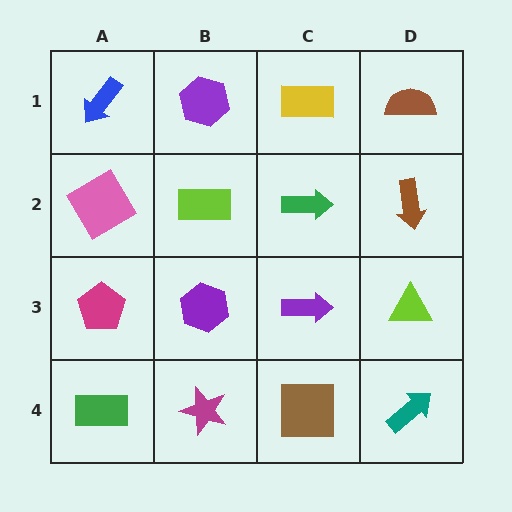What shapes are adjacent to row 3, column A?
A pink diamond (row 2, column A), a green rectangle (row 4, column A), a purple hexagon (row 3, column B).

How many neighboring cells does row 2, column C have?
4.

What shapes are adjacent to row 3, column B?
A lime rectangle (row 2, column B), a magenta star (row 4, column B), a magenta pentagon (row 3, column A), a purple arrow (row 3, column C).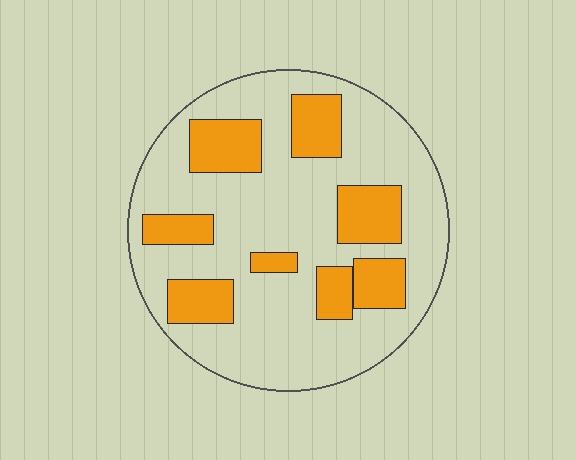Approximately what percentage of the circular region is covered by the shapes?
Approximately 25%.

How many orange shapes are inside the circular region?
8.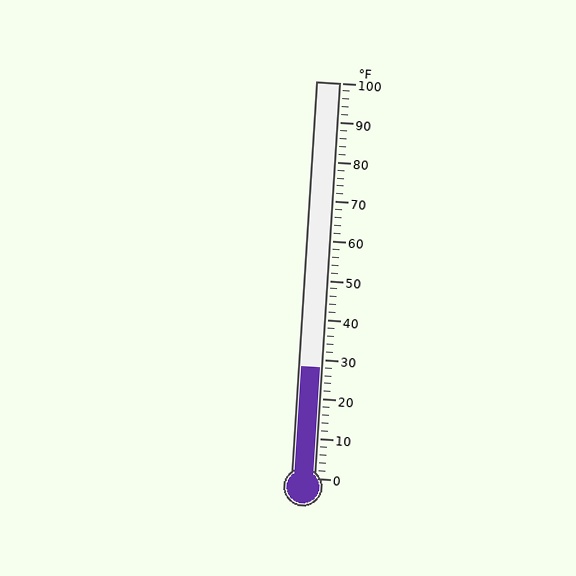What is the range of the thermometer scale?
The thermometer scale ranges from 0°F to 100°F.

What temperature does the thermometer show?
The thermometer shows approximately 28°F.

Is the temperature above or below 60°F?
The temperature is below 60°F.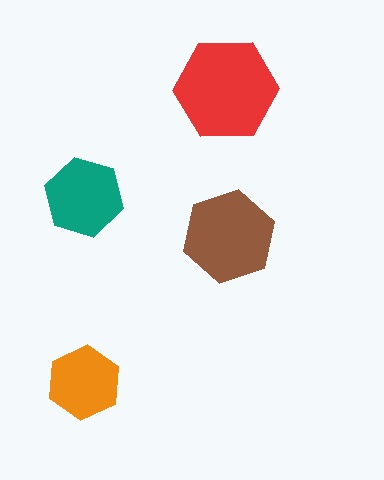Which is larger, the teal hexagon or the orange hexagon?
The teal one.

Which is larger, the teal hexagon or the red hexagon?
The red one.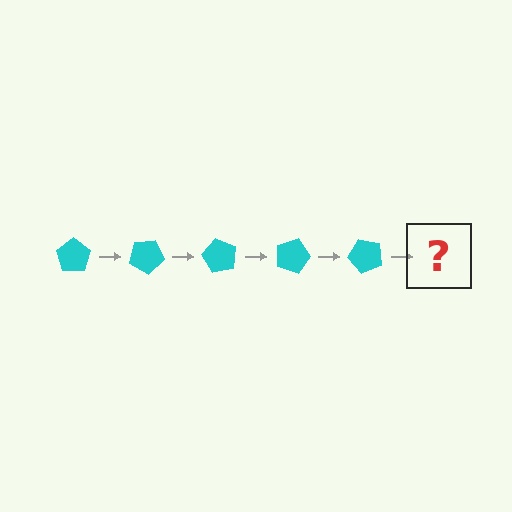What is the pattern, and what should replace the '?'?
The pattern is that the pentagon rotates 30 degrees each step. The '?' should be a cyan pentagon rotated 150 degrees.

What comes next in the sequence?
The next element should be a cyan pentagon rotated 150 degrees.